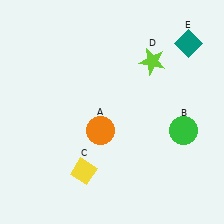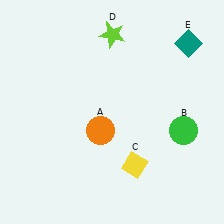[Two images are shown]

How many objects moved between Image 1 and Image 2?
2 objects moved between the two images.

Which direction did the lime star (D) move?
The lime star (D) moved left.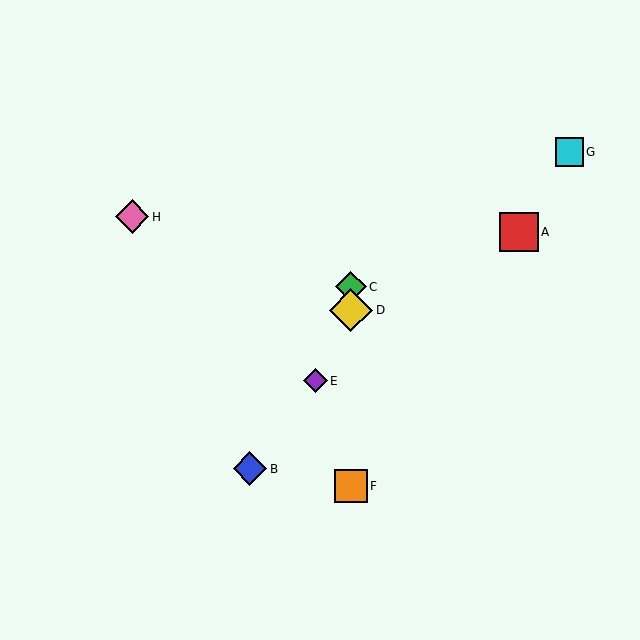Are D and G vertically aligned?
No, D is at x≈351 and G is at x≈569.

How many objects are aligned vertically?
3 objects (C, D, F) are aligned vertically.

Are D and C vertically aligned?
Yes, both are at x≈351.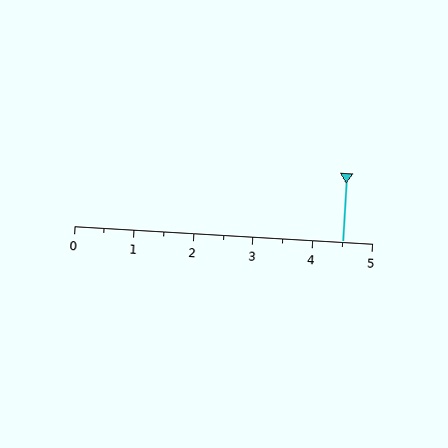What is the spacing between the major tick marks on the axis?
The major ticks are spaced 1 apart.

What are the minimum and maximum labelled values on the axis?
The axis runs from 0 to 5.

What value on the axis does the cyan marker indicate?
The marker indicates approximately 4.5.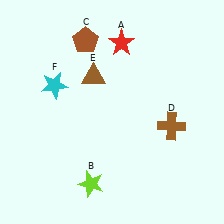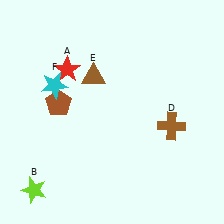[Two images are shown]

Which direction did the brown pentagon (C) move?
The brown pentagon (C) moved down.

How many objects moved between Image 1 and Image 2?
3 objects moved between the two images.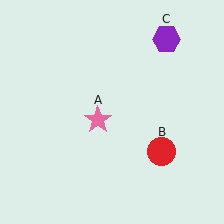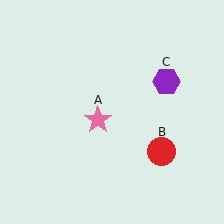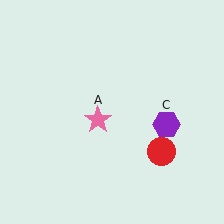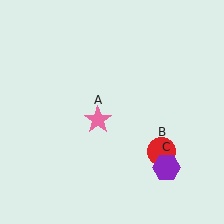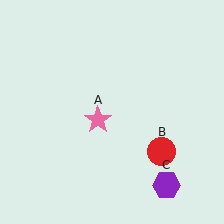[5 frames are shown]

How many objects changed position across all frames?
1 object changed position: purple hexagon (object C).